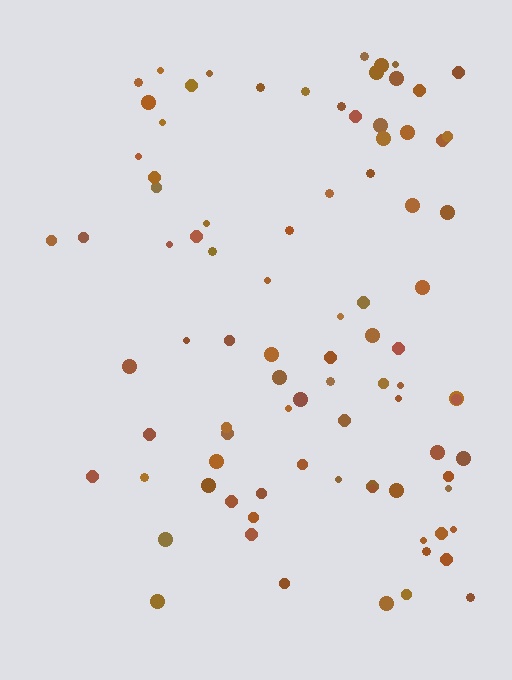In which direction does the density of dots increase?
From left to right, with the right side densest.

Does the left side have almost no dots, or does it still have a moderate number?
Still a moderate number, just noticeably fewer than the right.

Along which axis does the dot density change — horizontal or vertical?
Horizontal.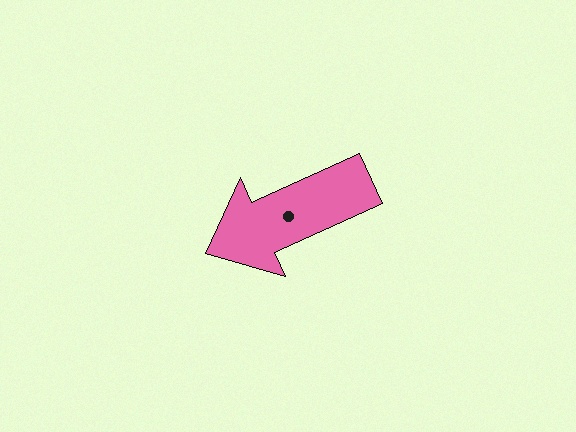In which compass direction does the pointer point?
Southwest.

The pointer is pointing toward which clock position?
Roughly 8 o'clock.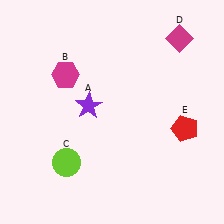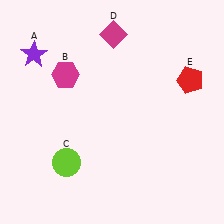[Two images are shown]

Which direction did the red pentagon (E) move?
The red pentagon (E) moved up.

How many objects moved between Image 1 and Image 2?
3 objects moved between the two images.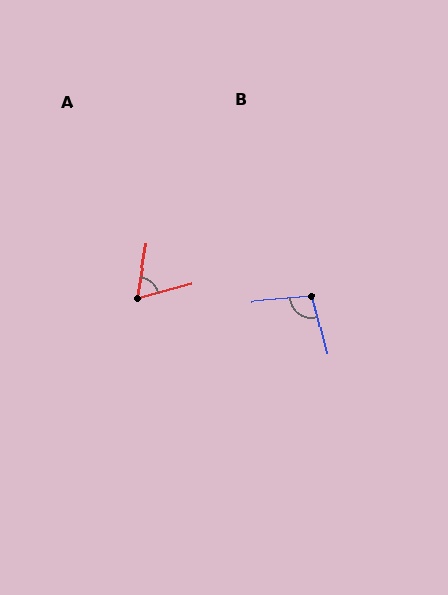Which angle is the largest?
B, at approximately 99 degrees.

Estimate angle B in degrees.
Approximately 99 degrees.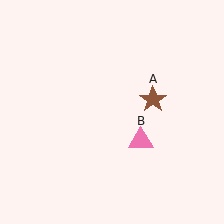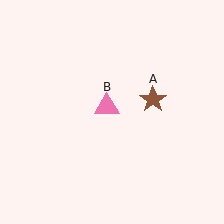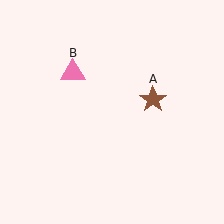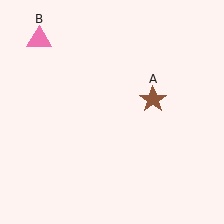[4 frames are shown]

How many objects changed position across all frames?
1 object changed position: pink triangle (object B).